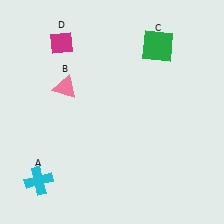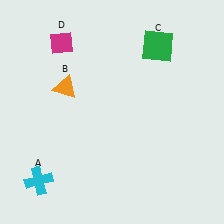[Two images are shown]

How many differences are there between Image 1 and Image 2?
There is 1 difference between the two images.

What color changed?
The triangle (B) changed from pink in Image 1 to orange in Image 2.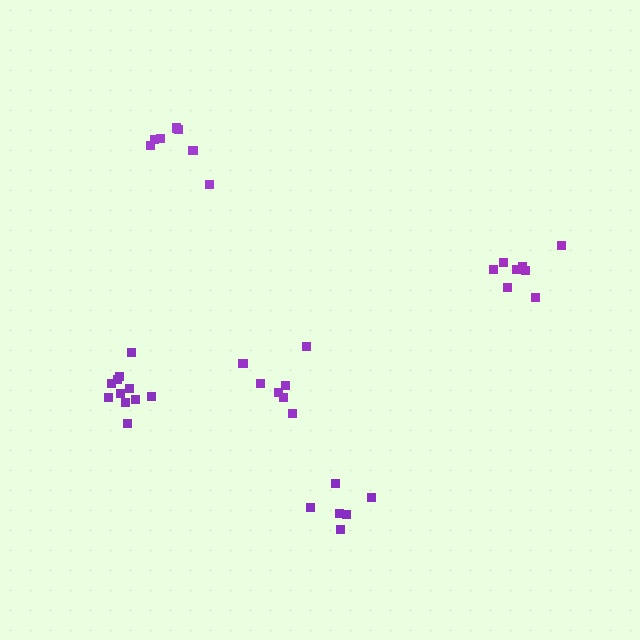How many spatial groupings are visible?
There are 5 spatial groupings.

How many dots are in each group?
Group 1: 8 dots, Group 2: 7 dots, Group 3: 6 dots, Group 4: 11 dots, Group 5: 7 dots (39 total).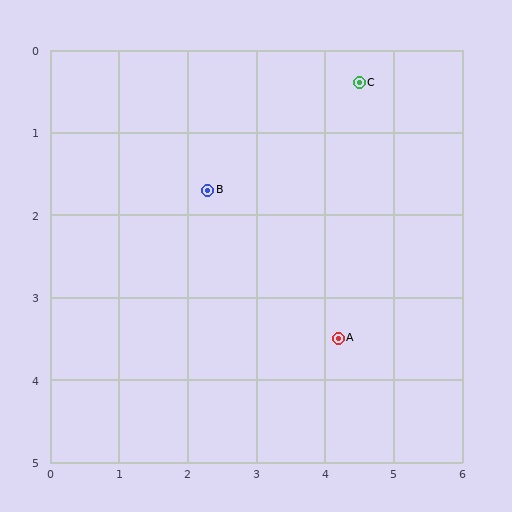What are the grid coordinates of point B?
Point B is at approximately (2.3, 1.7).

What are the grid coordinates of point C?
Point C is at approximately (4.5, 0.4).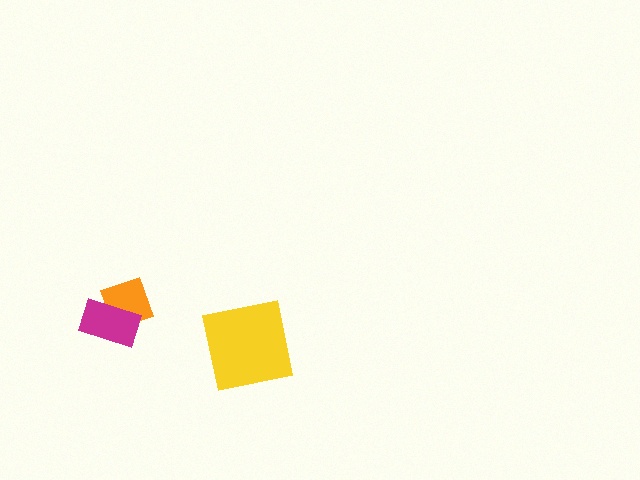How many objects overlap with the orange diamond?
1 object overlaps with the orange diamond.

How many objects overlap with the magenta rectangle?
1 object overlaps with the magenta rectangle.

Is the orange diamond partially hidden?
Yes, it is partially covered by another shape.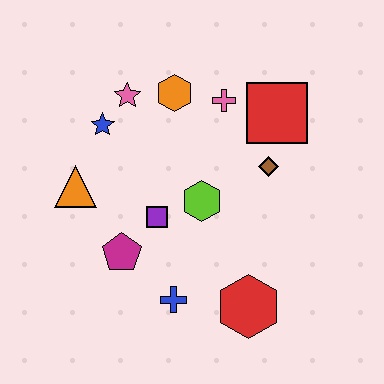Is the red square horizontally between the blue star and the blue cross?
No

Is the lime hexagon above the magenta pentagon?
Yes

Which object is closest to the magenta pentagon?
The purple square is closest to the magenta pentagon.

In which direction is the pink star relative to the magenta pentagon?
The pink star is above the magenta pentagon.